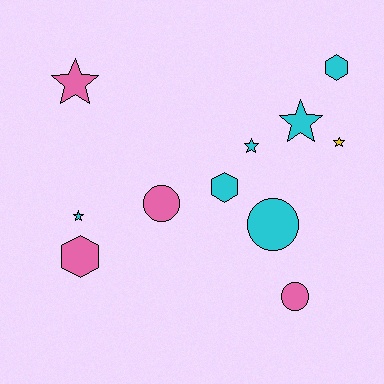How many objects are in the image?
There are 11 objects.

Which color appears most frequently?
Cyan, with 6 objects.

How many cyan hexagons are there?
There are 2 cyan hexagons.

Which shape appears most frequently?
Star, with 5 objects.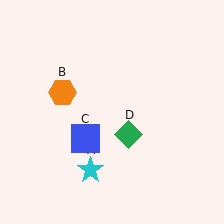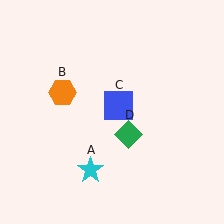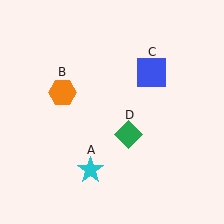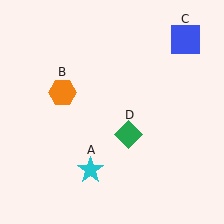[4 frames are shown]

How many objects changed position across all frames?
1 object changed position: blue square (object C).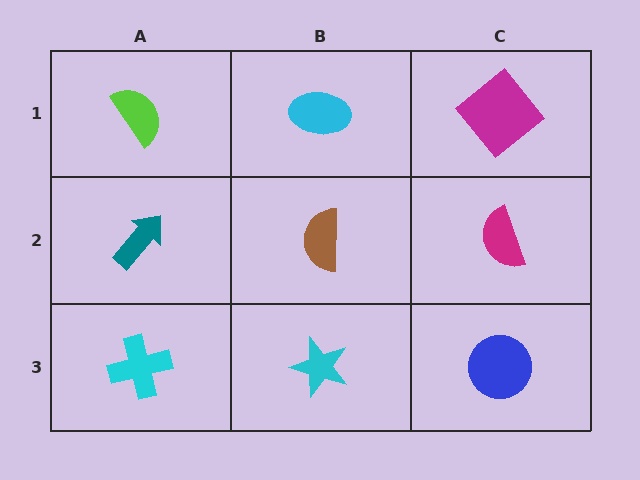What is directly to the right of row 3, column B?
A blue circle.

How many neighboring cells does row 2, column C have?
3.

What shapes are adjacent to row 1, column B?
A brown semicircle (row 2, column B), a lime semicircle (row 1, column A), a magenta diamond (row 1, column C).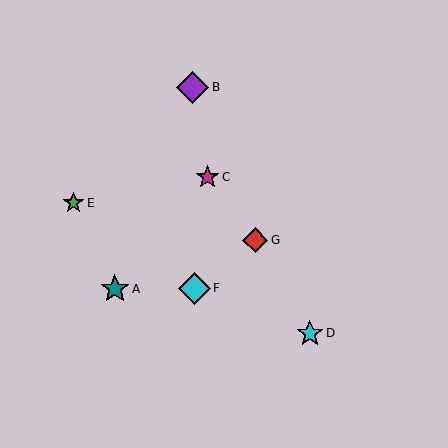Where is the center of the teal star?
The center of the teal star is at (115, 289).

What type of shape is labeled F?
Shape F is a cyan diamond.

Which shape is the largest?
The purple diamond (labeled B) is the largest.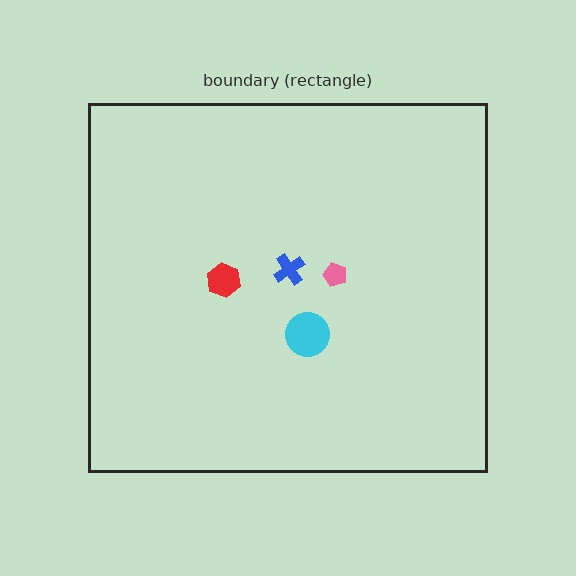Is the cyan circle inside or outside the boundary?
Inside.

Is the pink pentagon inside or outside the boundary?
Inside.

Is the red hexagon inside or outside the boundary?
Inside.